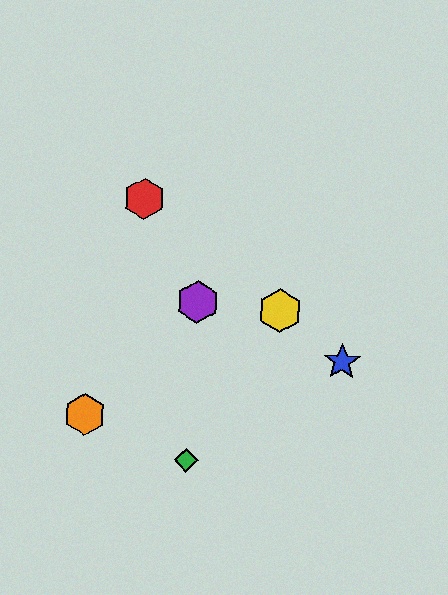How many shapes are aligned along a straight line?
3 shapes (the red hexagon, the blue star, the yellow hexagon) are aligned along a straight line.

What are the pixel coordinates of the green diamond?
The green diamond is at (186, 460).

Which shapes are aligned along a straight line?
The red hexagon, the blue star, the yellow hexagon are aligned along a straight line.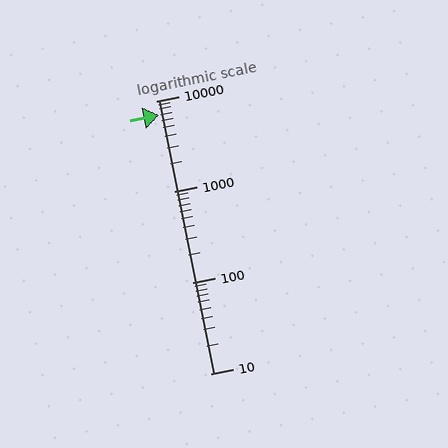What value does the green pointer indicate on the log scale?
The pointer indicates approximately 6900.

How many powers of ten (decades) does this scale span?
The scale spans 3 decades, from 10 to 10000.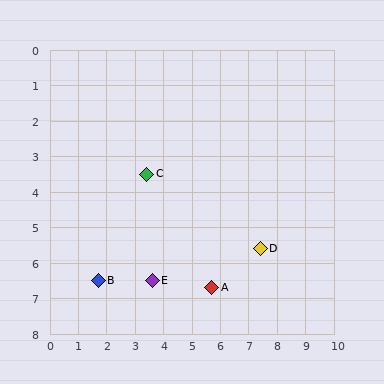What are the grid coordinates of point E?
Point E is at approximately (3.6, 6.5).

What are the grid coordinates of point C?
Point C is at approximately (3.4, 3.5).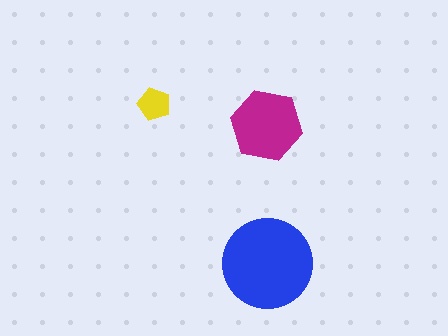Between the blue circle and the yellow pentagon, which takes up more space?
The blue circle.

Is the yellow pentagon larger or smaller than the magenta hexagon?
Smaller.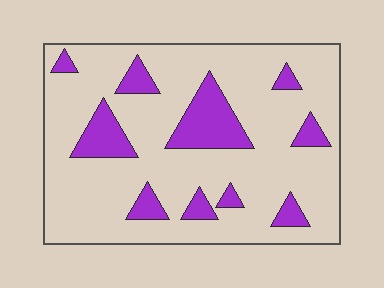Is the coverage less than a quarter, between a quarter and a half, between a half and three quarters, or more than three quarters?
Less than a quarter.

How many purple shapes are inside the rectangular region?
10.